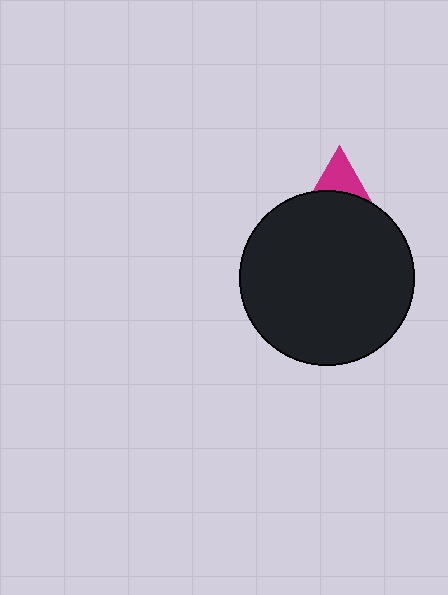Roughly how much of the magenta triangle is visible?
A small part of it is visible (roughly 32%).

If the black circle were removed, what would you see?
You would see the complete magenta triangle.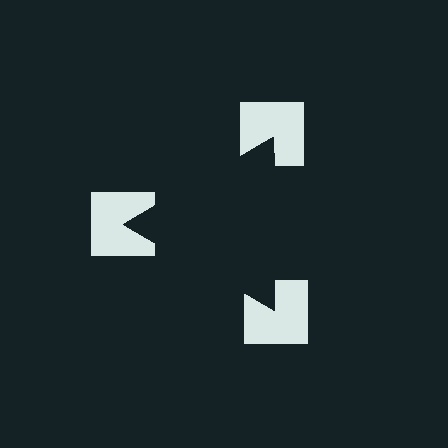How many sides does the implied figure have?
3 sides.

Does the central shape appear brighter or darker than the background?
It typically appears slightly darker than the background, even though no actual brightness change is drawn.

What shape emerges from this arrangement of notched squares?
An illusory triangle — its edges are inferred from the aligned wedge cuts in the notched squares, not physically drawn.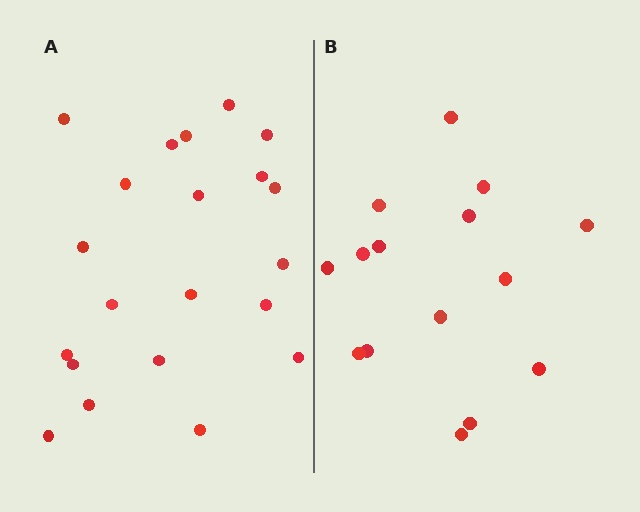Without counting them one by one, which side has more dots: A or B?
Region A (the left region) has more dots.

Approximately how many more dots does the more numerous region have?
Region A has about 6 more dots than region B.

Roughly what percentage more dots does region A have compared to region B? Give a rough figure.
About 40% more.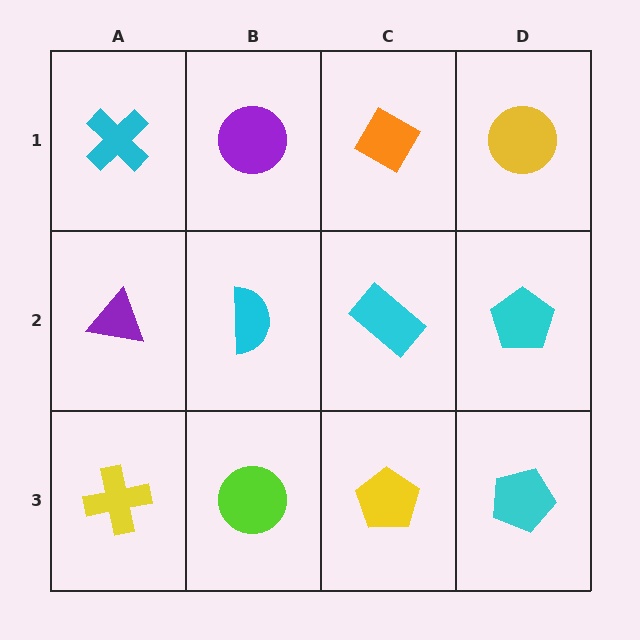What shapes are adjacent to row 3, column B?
A cyan semicircle (row 2, column B), a yellow cross (row 3, column A), a yellow pentagon (row 3, column C).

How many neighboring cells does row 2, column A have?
3.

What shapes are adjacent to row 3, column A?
A purple triangle (row 2, column A), a lime circle (row 3, column B).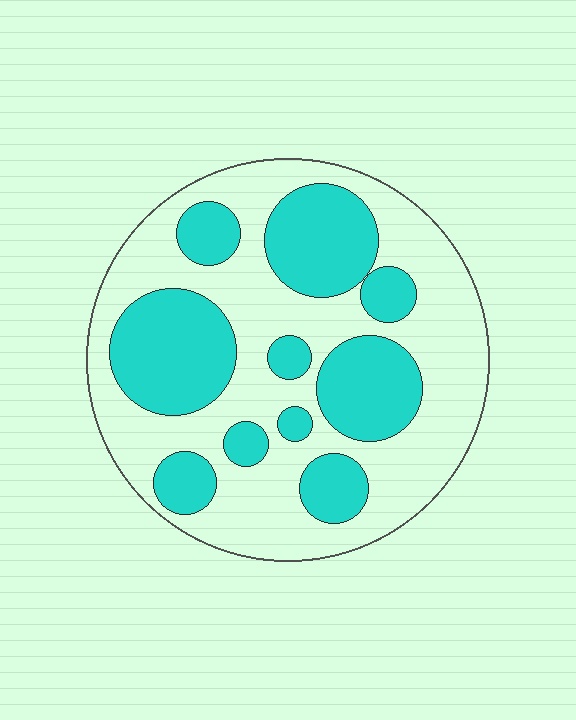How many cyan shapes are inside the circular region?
10.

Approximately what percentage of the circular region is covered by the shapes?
Approximately 40%.